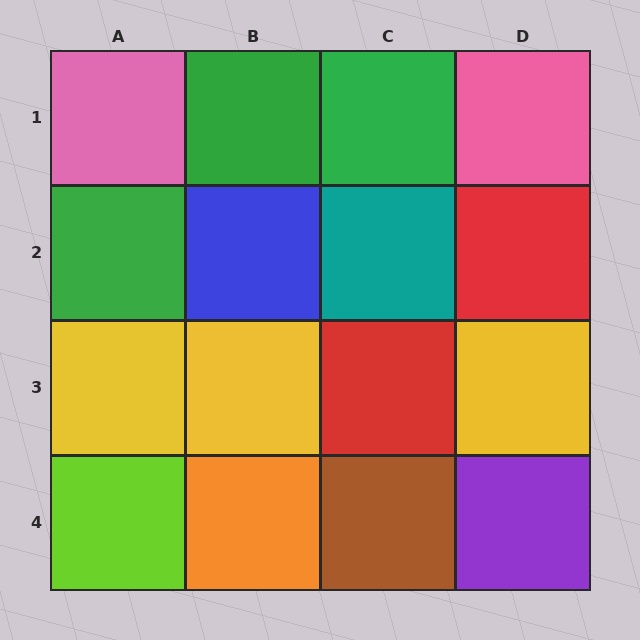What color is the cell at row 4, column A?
Lime.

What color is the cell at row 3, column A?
Yellow.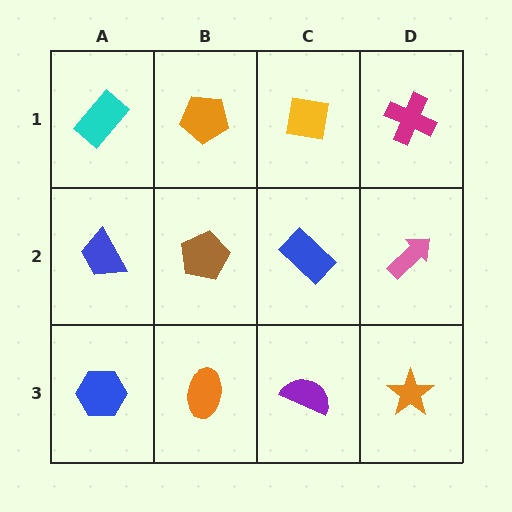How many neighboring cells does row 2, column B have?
4.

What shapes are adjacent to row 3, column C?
A blue rectangle (row 2, column C), an orange ellipse (row 3, column B), an orange star (row 3, column D).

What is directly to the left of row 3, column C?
An orange ellipse.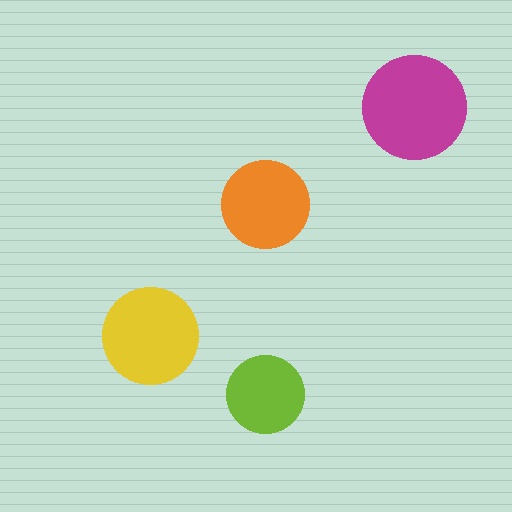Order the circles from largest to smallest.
the magenta one, the yellow one, the orange one, the lime one.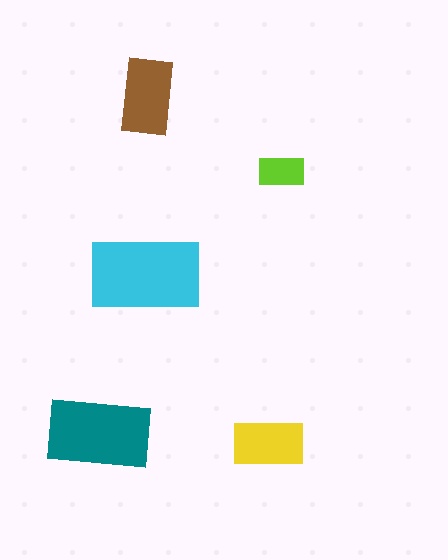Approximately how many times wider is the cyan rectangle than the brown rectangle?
About 1.5 times wider.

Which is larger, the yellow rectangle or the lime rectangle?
The yellow one.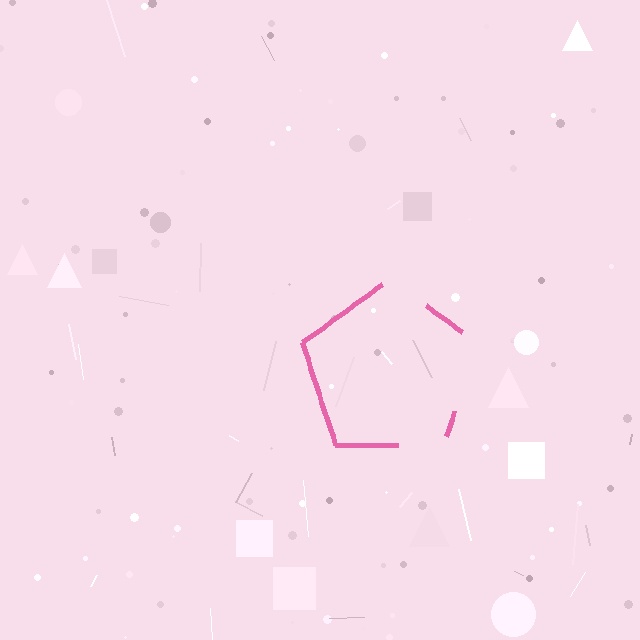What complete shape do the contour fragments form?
The contour fragments form a pentagon.